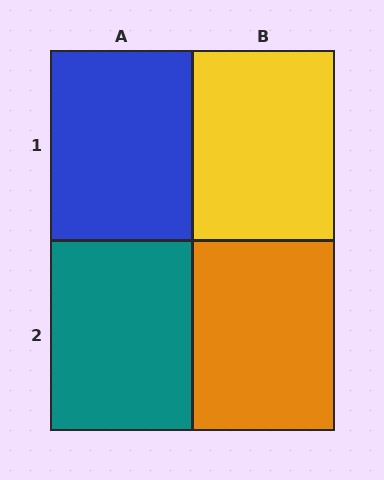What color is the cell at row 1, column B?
Yellow.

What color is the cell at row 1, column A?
Blue.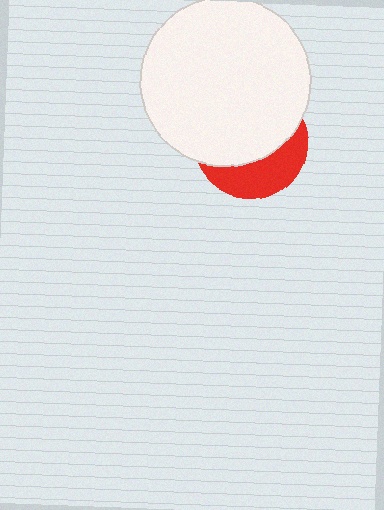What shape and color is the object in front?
The object in front is a white circle.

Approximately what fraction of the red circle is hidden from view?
Roughly 64% of the red circle is hidden behind the white circle.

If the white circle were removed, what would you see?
You would see the complete red circle.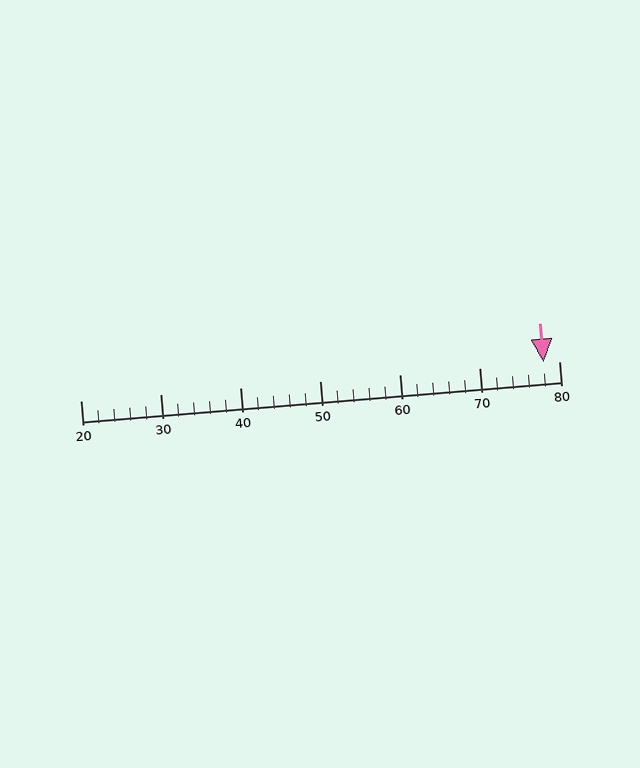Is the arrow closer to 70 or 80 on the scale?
The arrow is closer to 80.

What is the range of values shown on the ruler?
The ruler shows values from 20 to 80.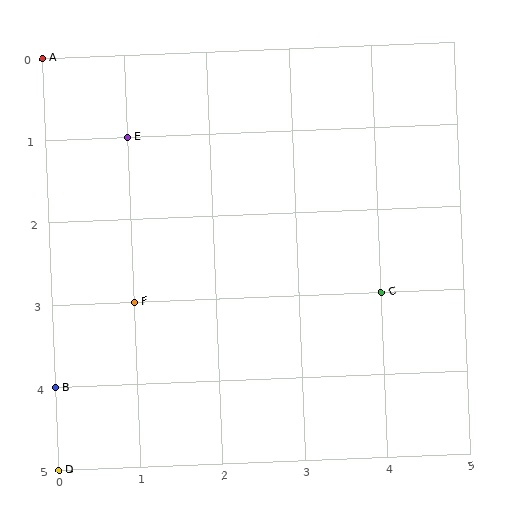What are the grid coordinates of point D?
Point D is at grid coordinates (0, 5).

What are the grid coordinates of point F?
Point F is at grid coordinates (1, 3).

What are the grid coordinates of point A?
Point A is at grid coordinates (0, 0).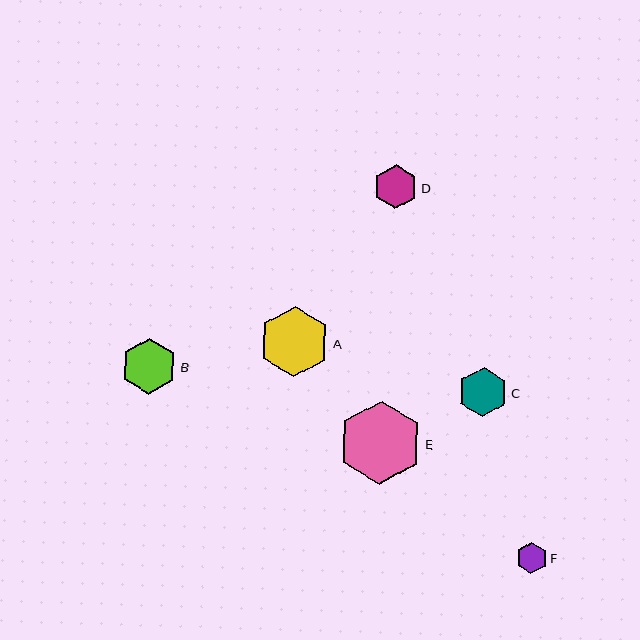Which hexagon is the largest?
Hexagon E is the largest with a size of approximately 84 pixels.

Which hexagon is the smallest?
Hexagon F is the smallest with a size of approximately 31 pixels.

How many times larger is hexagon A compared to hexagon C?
Hexagon A is approximately 1.4 times the size of hexagon C.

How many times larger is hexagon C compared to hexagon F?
Hexagon C is approximately 1.6 times the size of hexagon F.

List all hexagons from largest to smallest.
From largest to smallest: E, A, B, C, D, F.